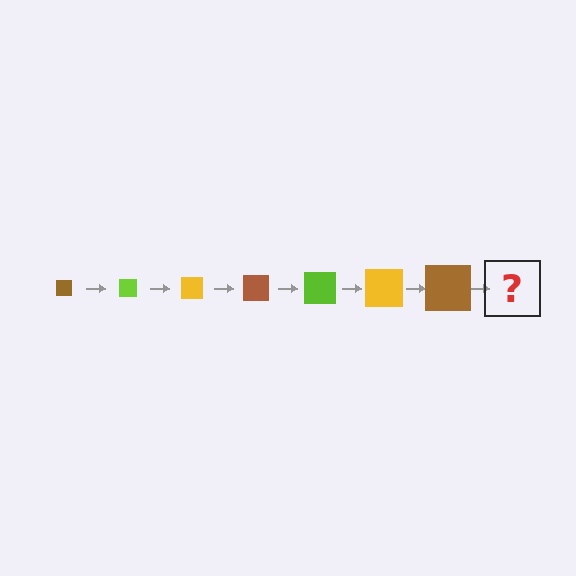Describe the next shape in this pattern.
It should be a lime square, larger than the previous one.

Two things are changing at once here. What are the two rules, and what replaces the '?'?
The two rules are that the square grows larger each step and the color cycles through brown, lime, and yellow. The '?' should be a lime square, larger than the previous one.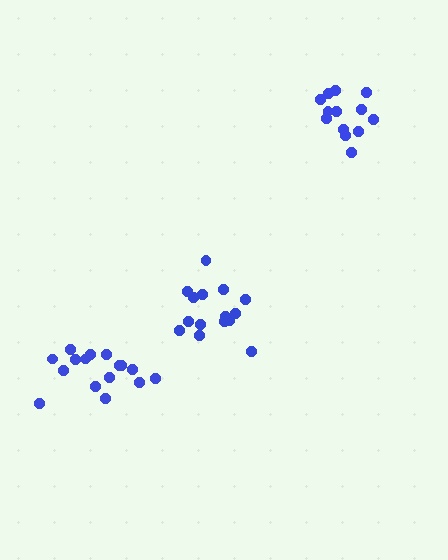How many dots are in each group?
Group 1: 15 dots, Group 2: 16 dots, Group 3: 13 dots (44 total).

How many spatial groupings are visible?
There are 3 spatial groupings.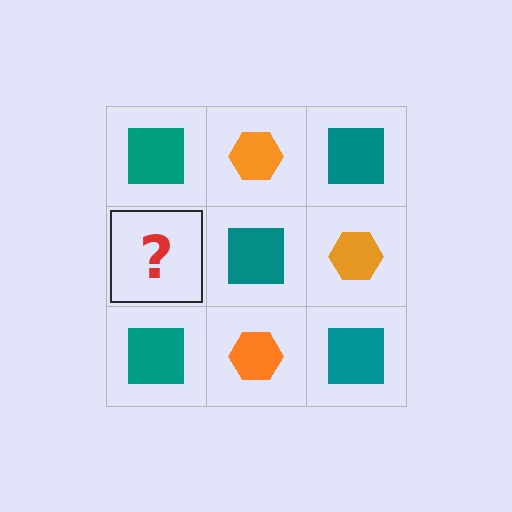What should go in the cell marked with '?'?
The missing cell should contain an orange hexagon.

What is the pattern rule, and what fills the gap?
The rule is that it alternates teal square and orange hexagon in a checkerboard pattern. The gap should be filled with an orange hexagon.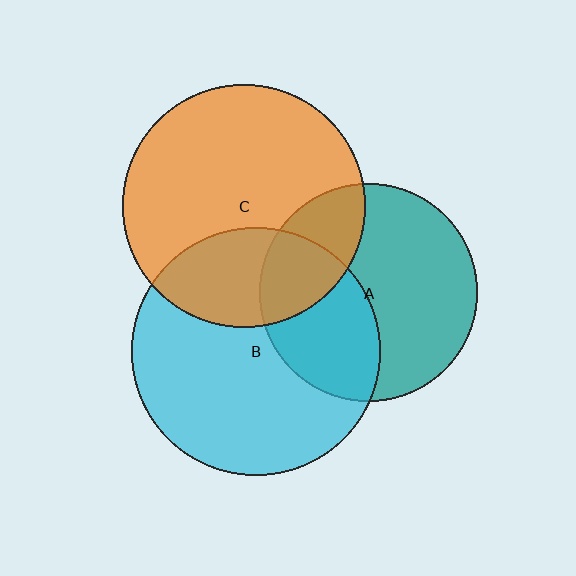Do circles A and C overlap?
Yes.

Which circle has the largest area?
Circle B (cyan).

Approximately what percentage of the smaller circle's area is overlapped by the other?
Approximately 25%.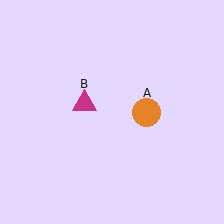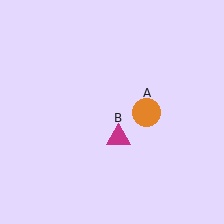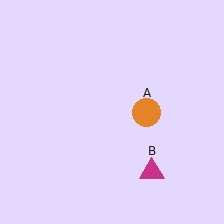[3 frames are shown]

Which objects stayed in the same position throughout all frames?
Orange circle (object A) remained stationary.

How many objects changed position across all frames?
1 object changed position: magenta triangle (object B).